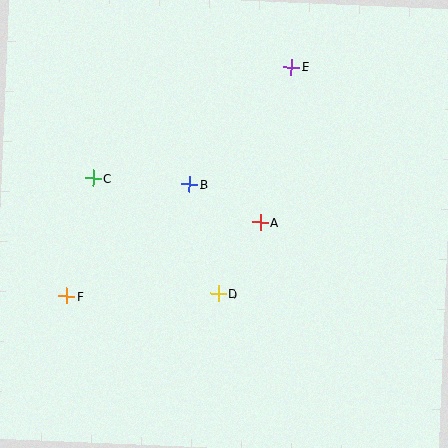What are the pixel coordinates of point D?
Point D is at (218, 294).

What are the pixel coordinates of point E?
Point E is at (292, 67).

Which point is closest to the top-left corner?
Point C is closest to the top-left corner.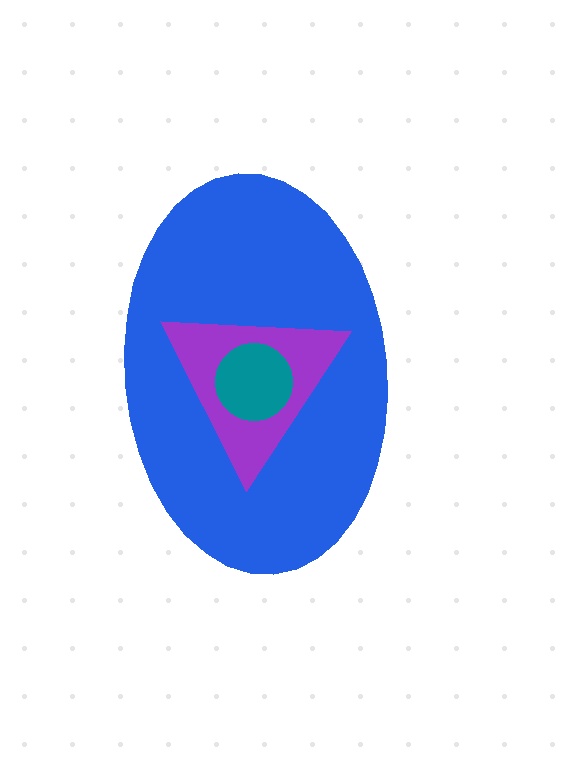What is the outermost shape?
The blue ellipse.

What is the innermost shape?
The teal circle.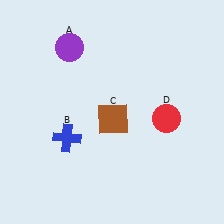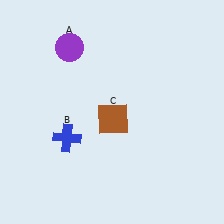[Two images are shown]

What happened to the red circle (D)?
The red circle (D) was removed in Image 2. It was in the bottom-right area of Image 1.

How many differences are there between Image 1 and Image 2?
There is 1 difference between the two images.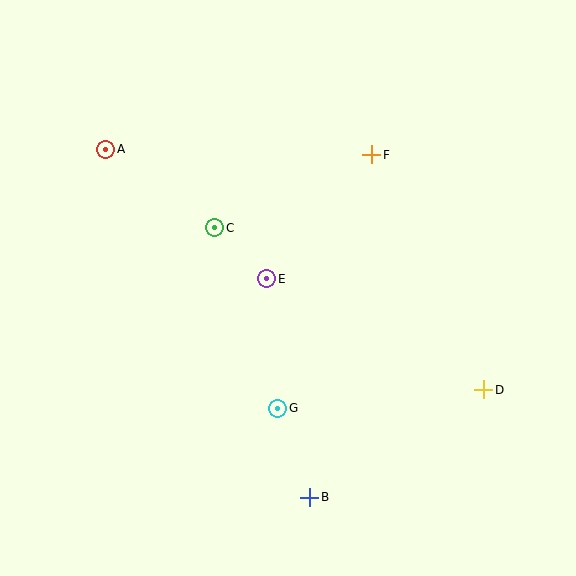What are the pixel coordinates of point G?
Point G is at (278, 408).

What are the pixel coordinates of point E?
Point E is at (267, 279).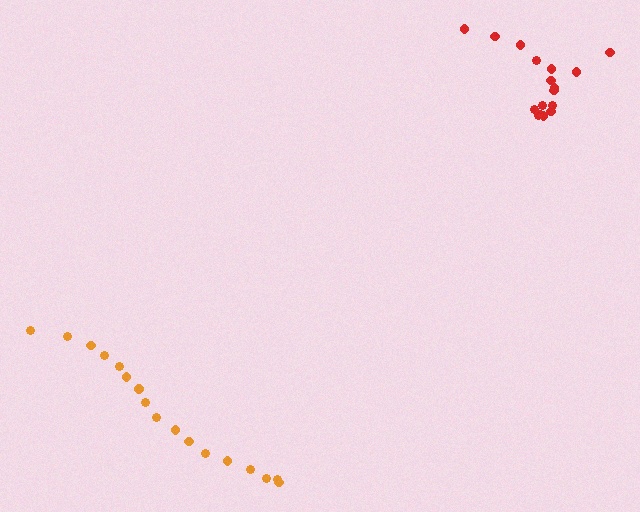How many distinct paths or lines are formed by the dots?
There are 2 distinct paths.